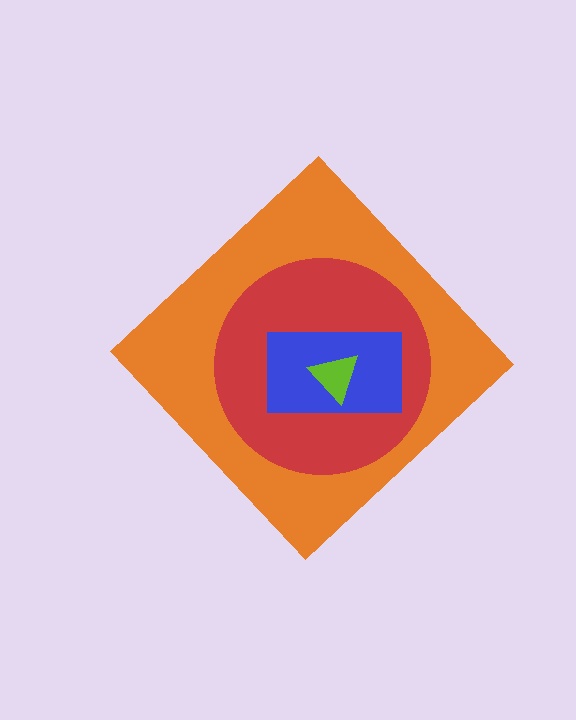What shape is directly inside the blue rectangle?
The lime triangle.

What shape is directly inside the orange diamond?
The red circle.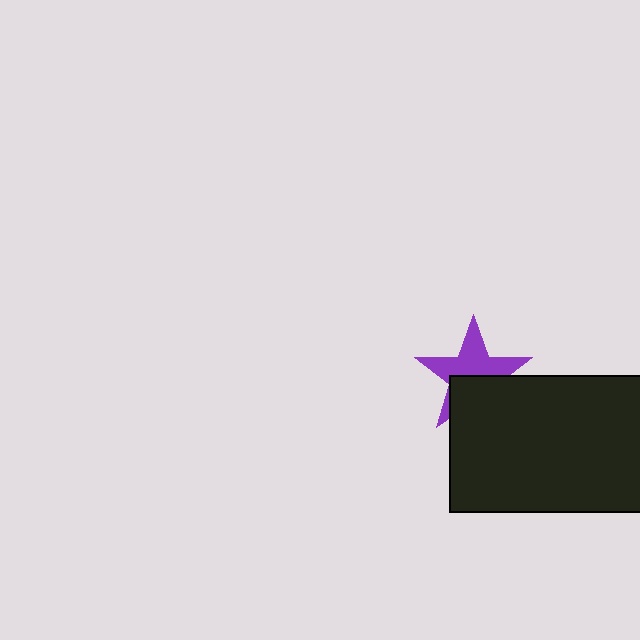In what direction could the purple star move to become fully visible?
The purple star could move up. That would shift it out from behind the black rectangle entirely.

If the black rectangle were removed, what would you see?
You would see the complete purple star.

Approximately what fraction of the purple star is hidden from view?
Roughly 42% of the purple star is hidden behind the black rectangle.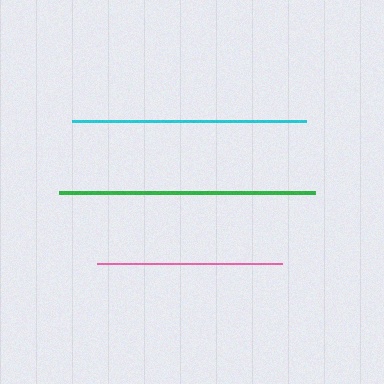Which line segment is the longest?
The green line is the longest at approximately 256 pixels.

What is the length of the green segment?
The green segment is approximately 256 pixels long.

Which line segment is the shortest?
The pink line is the shortest at approximately 185 pixels.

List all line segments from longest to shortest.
From longest to shortest: green, cyan, pink.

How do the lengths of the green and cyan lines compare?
The green and cyan lines are approximately the same length.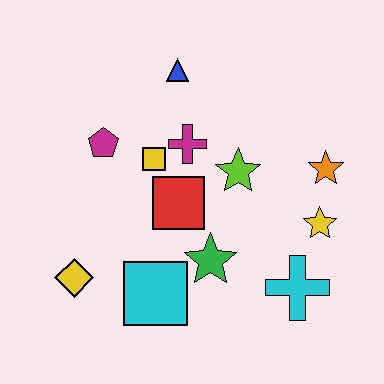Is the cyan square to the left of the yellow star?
Yes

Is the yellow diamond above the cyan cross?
Yes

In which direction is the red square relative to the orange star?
The red square is to the left of the orange star.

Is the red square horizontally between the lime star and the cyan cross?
No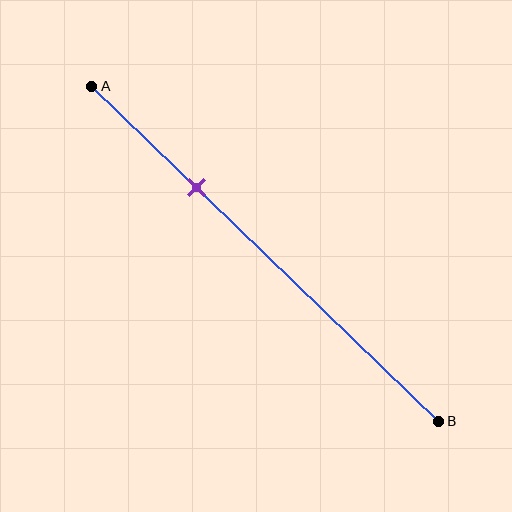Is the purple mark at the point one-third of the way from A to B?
No, the mark is at about 30% from A, not at the 33% one-third point.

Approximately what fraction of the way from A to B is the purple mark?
The purple mark is approximately 30% of the way from A to B.